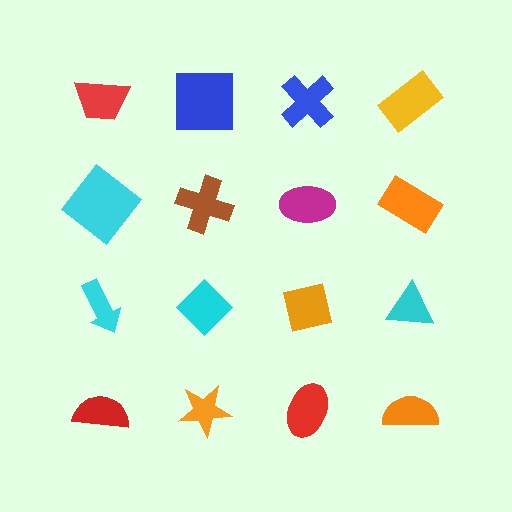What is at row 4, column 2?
An orange star.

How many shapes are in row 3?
4 shapes.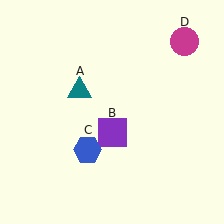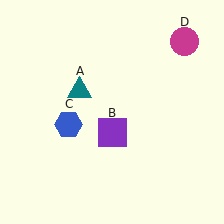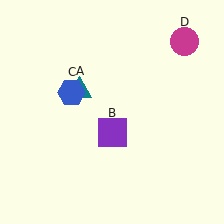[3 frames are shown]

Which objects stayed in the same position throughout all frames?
Teal triangle (object A) and purple square (object B) and magenta circle (object D) remained stationary.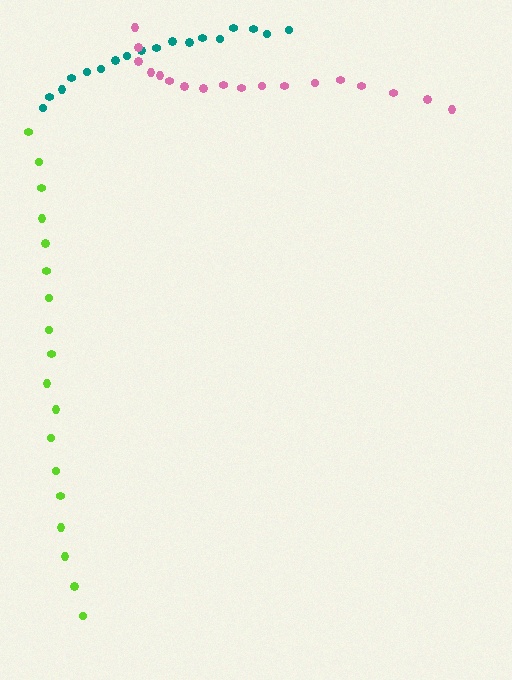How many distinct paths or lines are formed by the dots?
There are 3 distinct paths.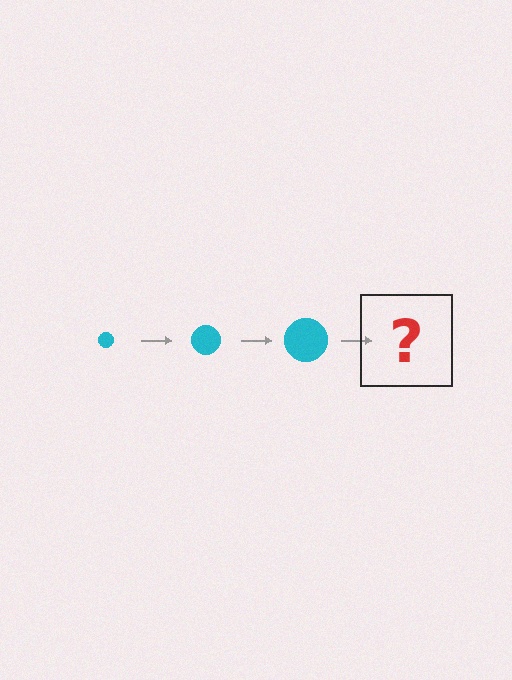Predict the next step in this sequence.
The next step is a cyan circle, larger than the previous one.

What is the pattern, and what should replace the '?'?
The pattern is that the circle gets progressively larger each step. The '?' should be a cyan circle, larger than the previous one.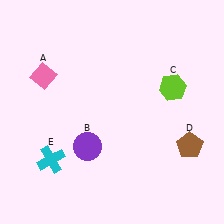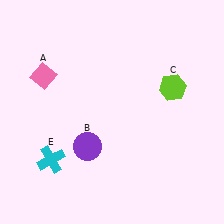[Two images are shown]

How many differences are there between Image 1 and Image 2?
There is 1 difference between the two images.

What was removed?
The brown pentagon (D) was removed in Image 2.